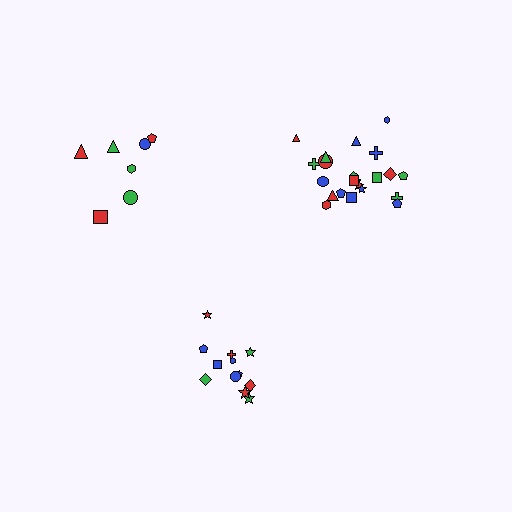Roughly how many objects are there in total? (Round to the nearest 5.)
Roughly 40 objects in total.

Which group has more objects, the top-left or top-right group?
The top-right group.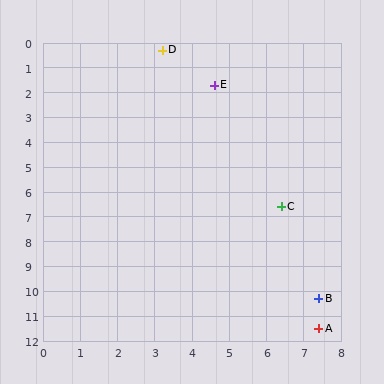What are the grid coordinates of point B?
Point B is at approximately (7.4, 10.3).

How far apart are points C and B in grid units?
Points C and B are about 3.8 grid units apart.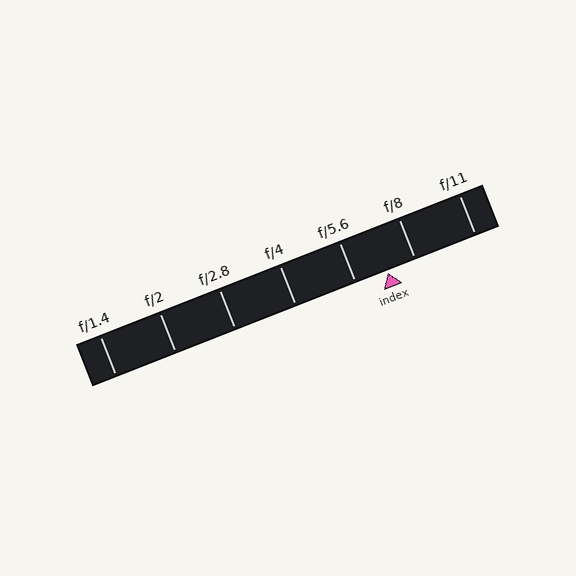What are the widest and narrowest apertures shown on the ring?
The widest aperture shown is f/1.4 and the narrowest is f/11.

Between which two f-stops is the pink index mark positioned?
The index mark is between f/5.6 and f/8.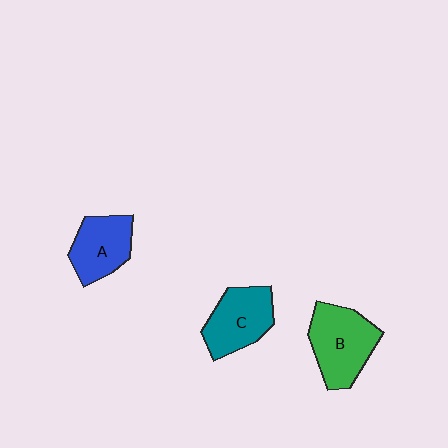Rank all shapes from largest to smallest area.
From largest to smallest: B (green), C (teal), A (blue).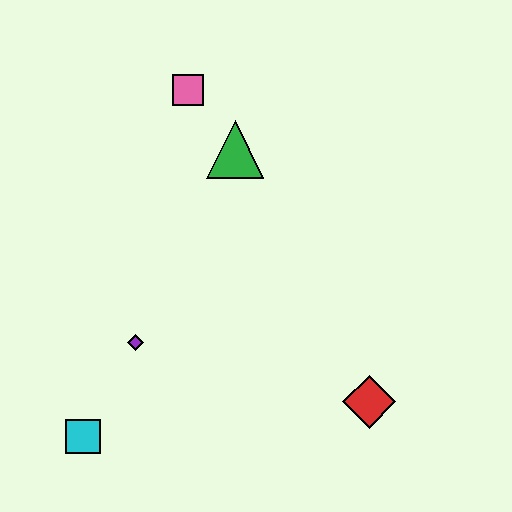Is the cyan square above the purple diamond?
No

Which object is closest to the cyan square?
The purple diamond is closest to the cyan square.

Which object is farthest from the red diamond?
The pink square is farthest from the red diamond.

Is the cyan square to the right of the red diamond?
No